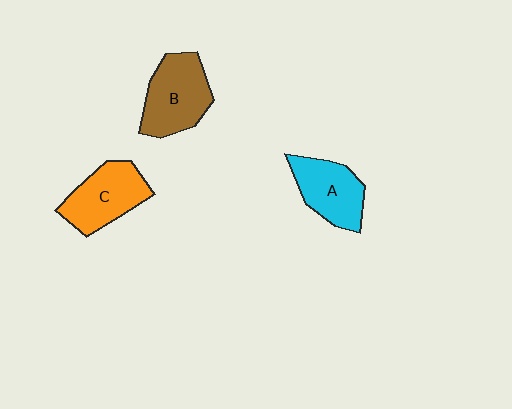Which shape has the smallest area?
Shape A (cyan).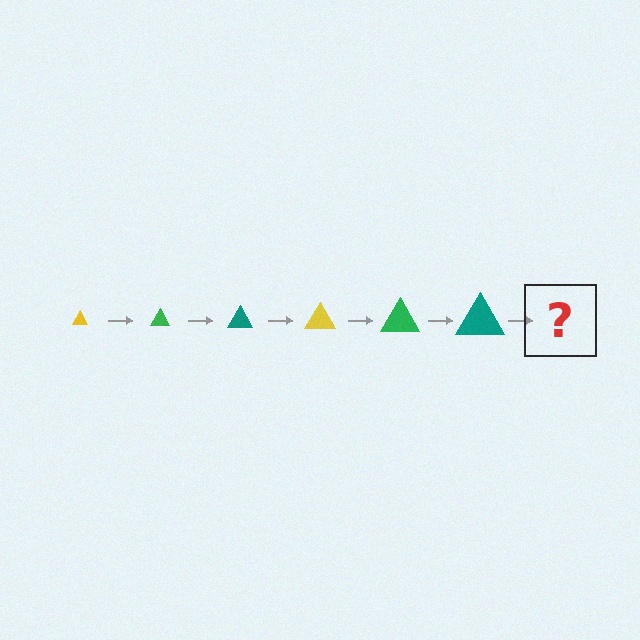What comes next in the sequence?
The next element should be a yellow triangle, larger than the previous one.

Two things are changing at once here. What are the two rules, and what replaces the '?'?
The two rules are that the triangle grows larger each step and the color cycles through yellow, green, and teal. The '?' should be a yellow triangle, larger than the previous one.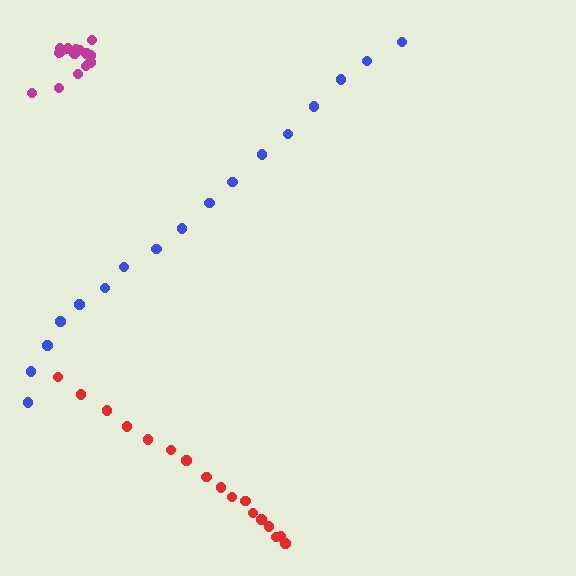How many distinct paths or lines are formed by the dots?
There are 3 distinct paths.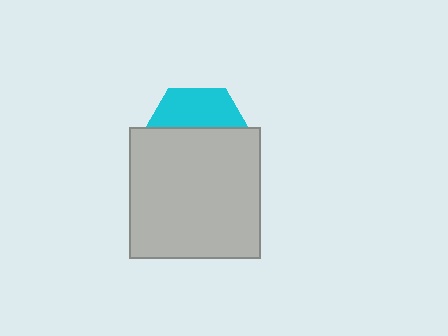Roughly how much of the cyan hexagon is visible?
A small part of it is visible (roughly 36%).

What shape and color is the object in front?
The object in front is a light gray square.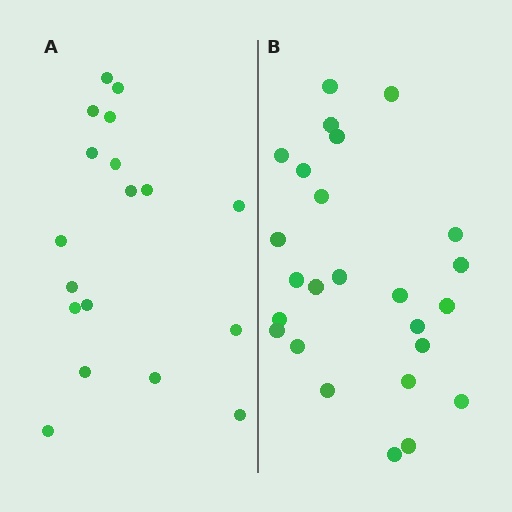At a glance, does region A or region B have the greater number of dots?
Region B (the right region) has more dots.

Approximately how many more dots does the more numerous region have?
Region B has roughly 8 or so more dots than region A.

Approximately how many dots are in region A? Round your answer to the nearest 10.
About 20 dots. (The exact count is 18, which rounds to 20.)